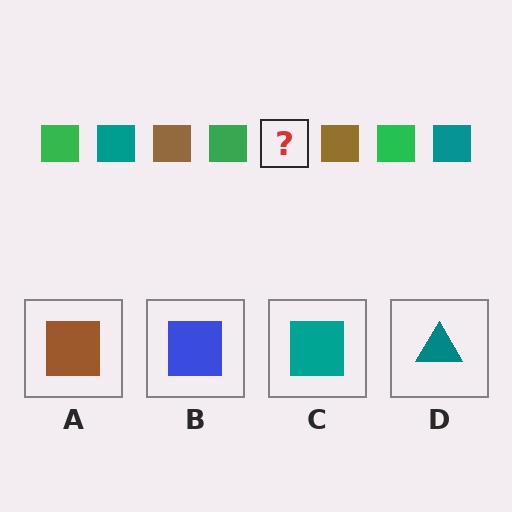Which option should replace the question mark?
Option C.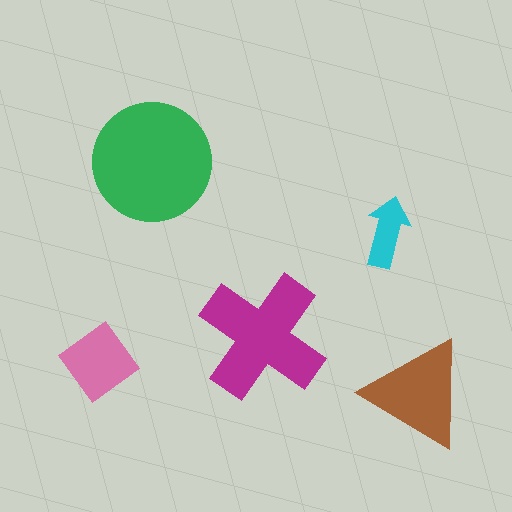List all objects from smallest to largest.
The cyan arrow, the pink diamond, the brown triangle, the magenta cross, the green circle.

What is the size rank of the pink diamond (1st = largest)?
4th.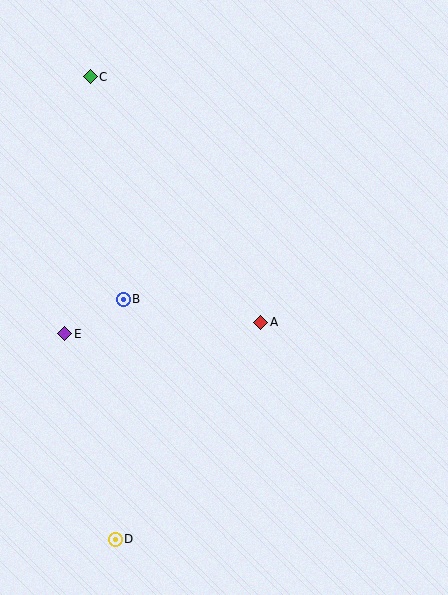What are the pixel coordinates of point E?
Point E is at (65, 334).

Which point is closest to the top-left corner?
Point C is closest to the top-left corner.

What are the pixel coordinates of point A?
Point A is at (261, 322).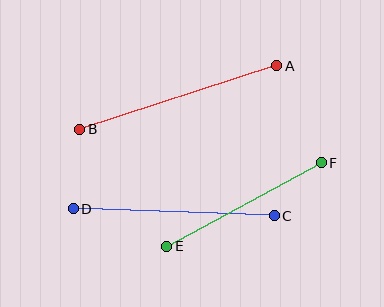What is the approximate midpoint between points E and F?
The midpoint is at approximately (244, 204) pixels.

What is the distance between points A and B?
The distance is approximately 207 pixels.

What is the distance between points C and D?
The distance is approximately 201 pixels.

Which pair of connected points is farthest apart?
Points A and B are farthest apart.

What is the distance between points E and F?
The distance is approximately 176 pixels.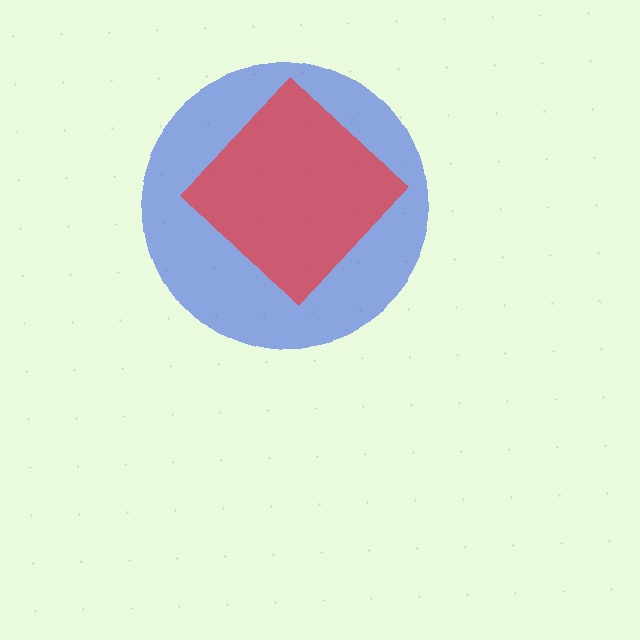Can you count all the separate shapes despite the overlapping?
Yes, there are 2 separate shapes.